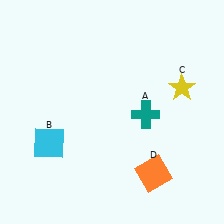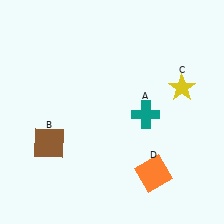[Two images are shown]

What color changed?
The square (B) changed from cyan in Image 1 to brown in Image 2.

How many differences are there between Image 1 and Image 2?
There is 1 difference between the two images.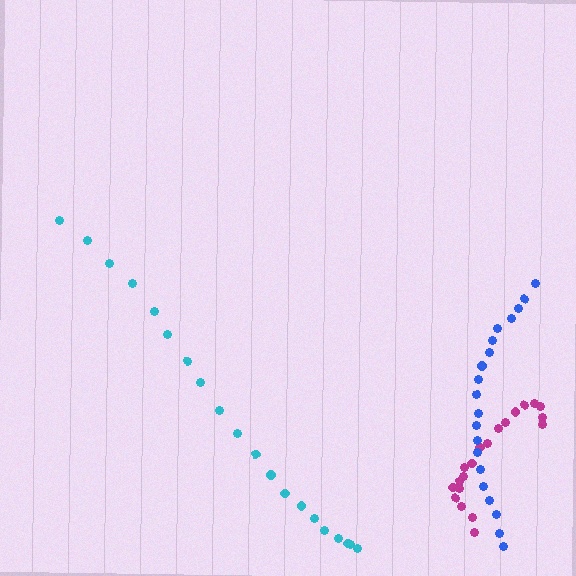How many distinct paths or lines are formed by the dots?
There are 3 distinct paths.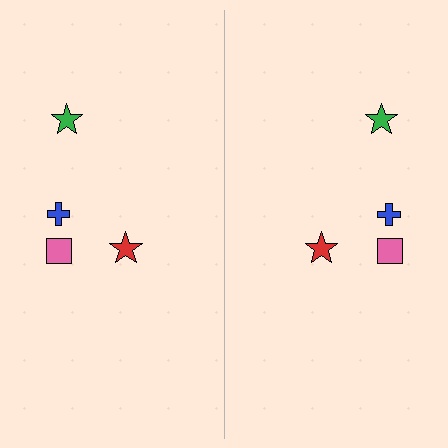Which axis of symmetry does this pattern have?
The pattern has a vertical axis of symmetry running through the center of the image.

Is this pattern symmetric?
Yes, this pattern has bilateral (reflection) symmetry.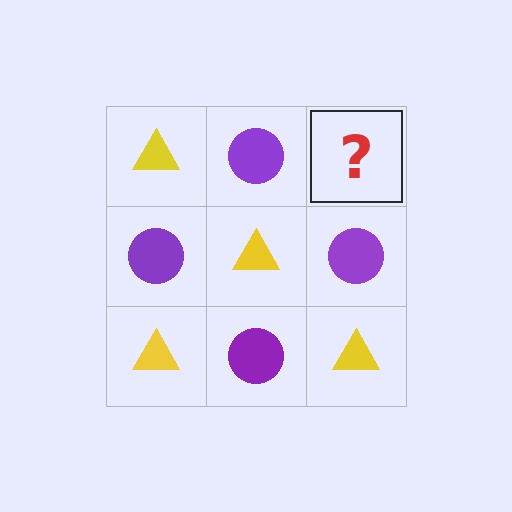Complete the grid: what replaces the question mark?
The question mark should be replaced with a yellow triangle.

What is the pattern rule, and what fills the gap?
The rule is that it alternates yellow triangle and purple circle in a checkerboard pattern. The gap should be filled with a yellow triangle.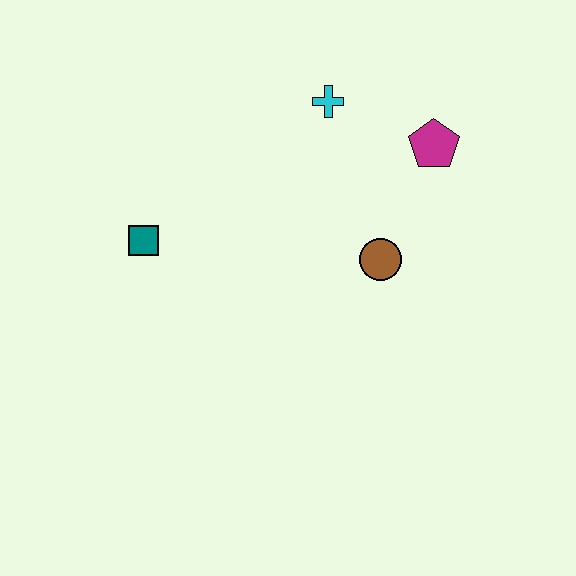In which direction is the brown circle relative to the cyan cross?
The brown circle is below the cyan cross.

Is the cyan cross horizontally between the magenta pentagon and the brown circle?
No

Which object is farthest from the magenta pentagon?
The teal square is farthest from the magenta pentagon.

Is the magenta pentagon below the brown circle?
No